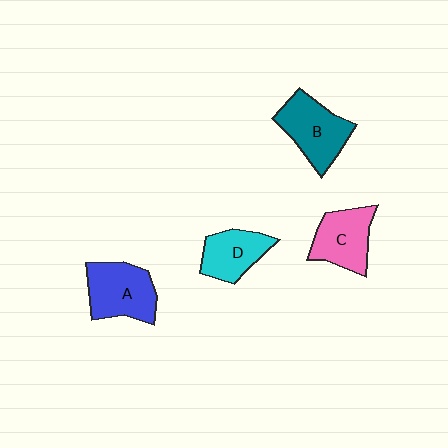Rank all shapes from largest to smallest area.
From largest to smallest: A (blue), B (teal), C (pink), D (cyan).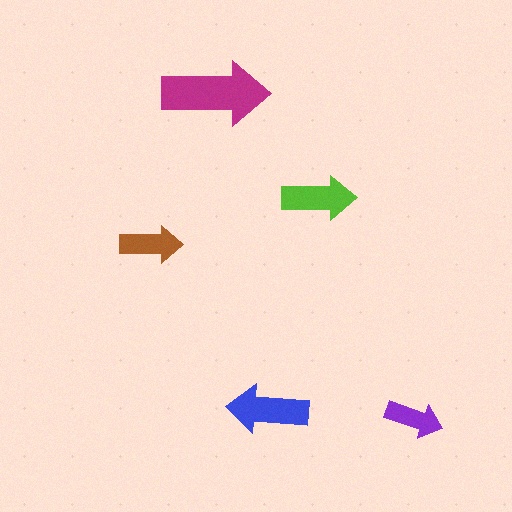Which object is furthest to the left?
The brown arrow is leftmost.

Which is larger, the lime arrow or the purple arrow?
The lime one.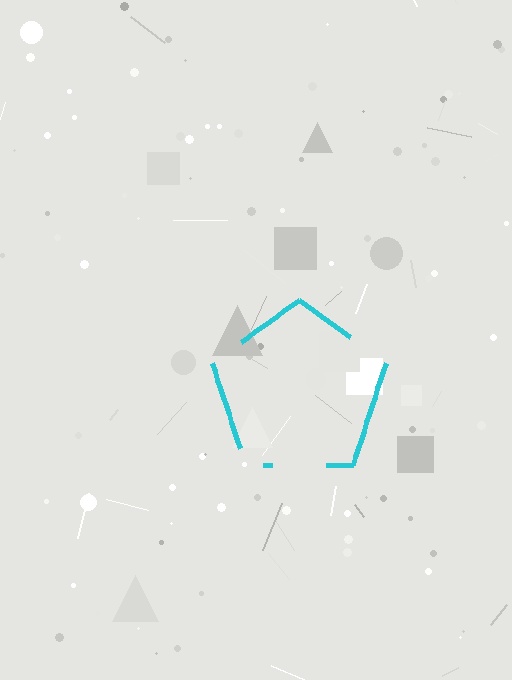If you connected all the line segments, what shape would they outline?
They would outline a pentagon.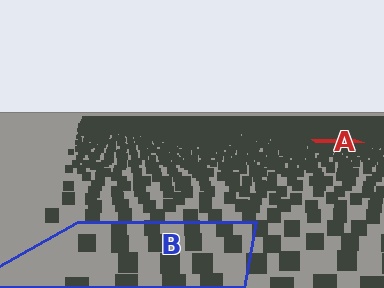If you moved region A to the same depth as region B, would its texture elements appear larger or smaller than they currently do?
They would appear larger. At a closer depth, the same texture elements are projected at a bigger on-screen size.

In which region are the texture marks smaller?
The texture marks are smaller in region A, because it is farther away.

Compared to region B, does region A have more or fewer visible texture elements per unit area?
Region A has more texture elements per unit area — they are packed more densely because it is farther away.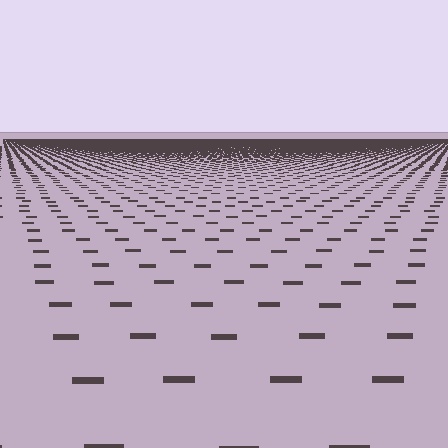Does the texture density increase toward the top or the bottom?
Density increases toward the top.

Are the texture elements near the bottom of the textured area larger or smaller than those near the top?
Larger. Near the bottom, elements are closer to the viewer and appear at a bigger on-screen size.